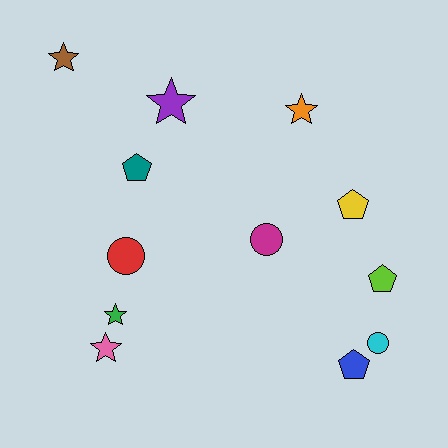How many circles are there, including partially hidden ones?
There are 3 circles.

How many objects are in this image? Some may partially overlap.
There are 12 objects.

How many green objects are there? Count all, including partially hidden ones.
There is 1 green object.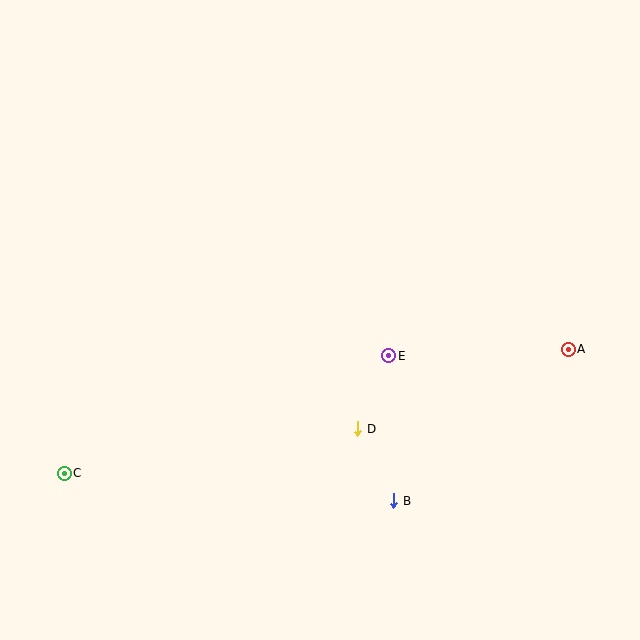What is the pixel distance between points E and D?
The distance between E and D is 80 pixels.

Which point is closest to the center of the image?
Point E at (389, 356) is closest to the center.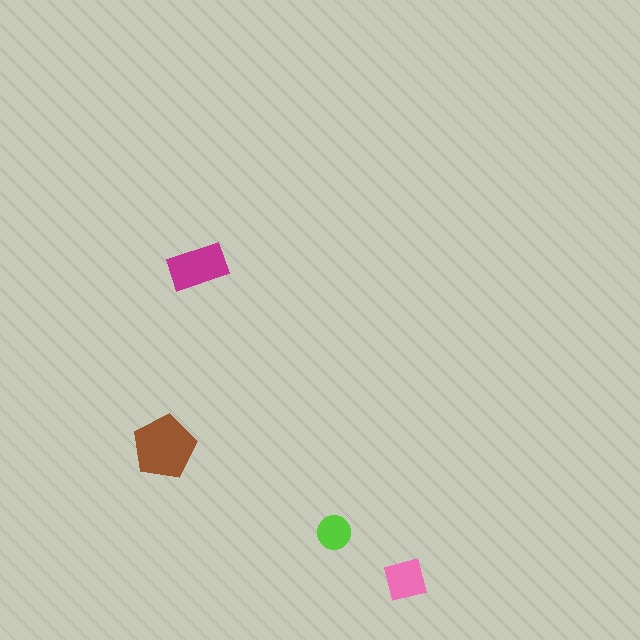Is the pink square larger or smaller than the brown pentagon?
Smaller.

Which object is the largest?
The brown pentagon.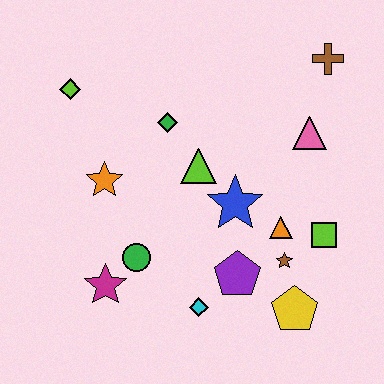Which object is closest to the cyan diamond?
The purple pentagon is closest to the cyan diamond.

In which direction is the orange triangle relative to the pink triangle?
The orange triangle is below the pink triangle.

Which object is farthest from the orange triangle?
The lime diamond is farthest from the orange triangle.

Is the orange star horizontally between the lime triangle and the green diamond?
No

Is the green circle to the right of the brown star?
No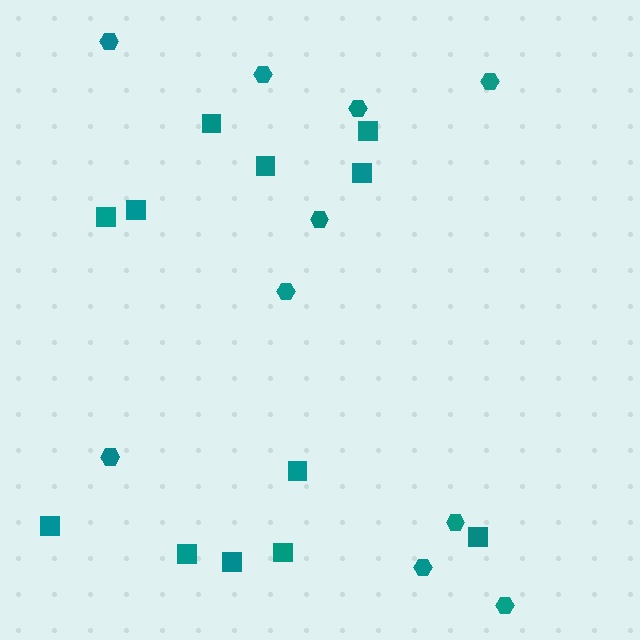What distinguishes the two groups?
There are 2 groups: one group of hexagons (10) and one group of squares (12).